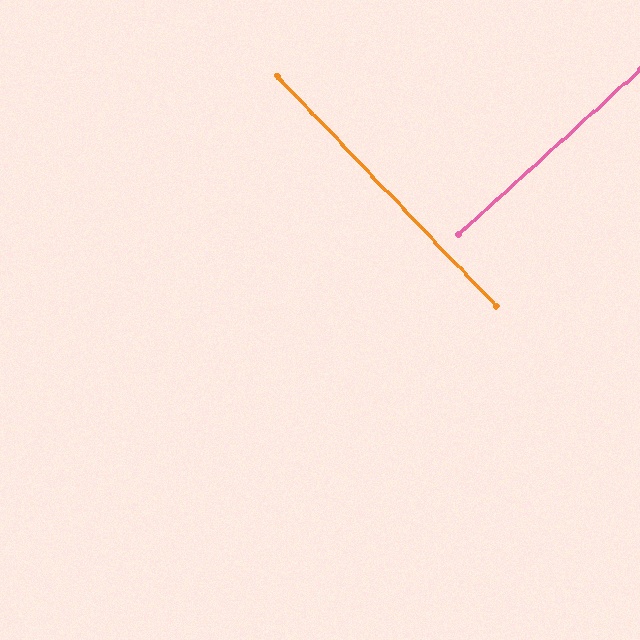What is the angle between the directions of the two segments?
Approximately 89 degrees.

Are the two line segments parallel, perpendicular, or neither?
Perpendicular — they meet at approximately 89°.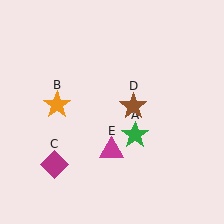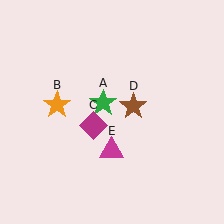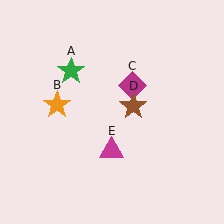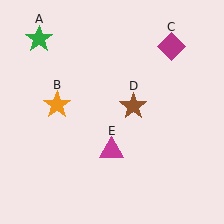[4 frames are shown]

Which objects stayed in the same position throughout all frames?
Orange star (object B) and brown star (object D) and magenta triangle (object E) remained stationary.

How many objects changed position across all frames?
2 objects changed position: green star (object A), magenta diamond (object C).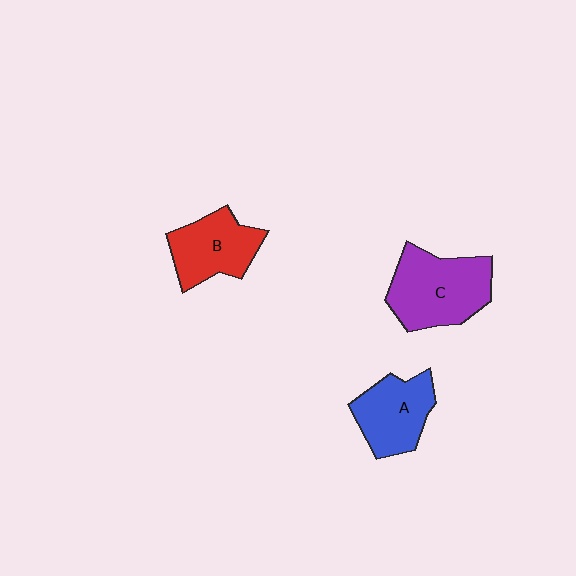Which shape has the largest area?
Shape C (purple).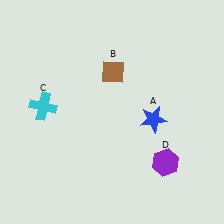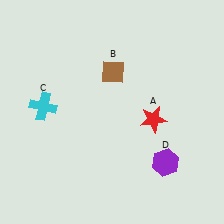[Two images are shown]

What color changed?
The star (A) changed from blue in Image 1 to red in Image 2.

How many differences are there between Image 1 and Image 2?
There is 1 difference between the two images.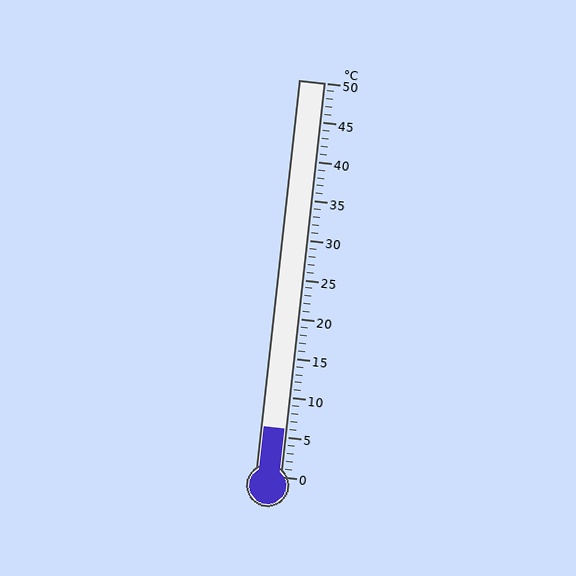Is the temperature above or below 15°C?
The temperature is below 15°C.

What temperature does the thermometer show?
The thermometer shows approximately 6°C.